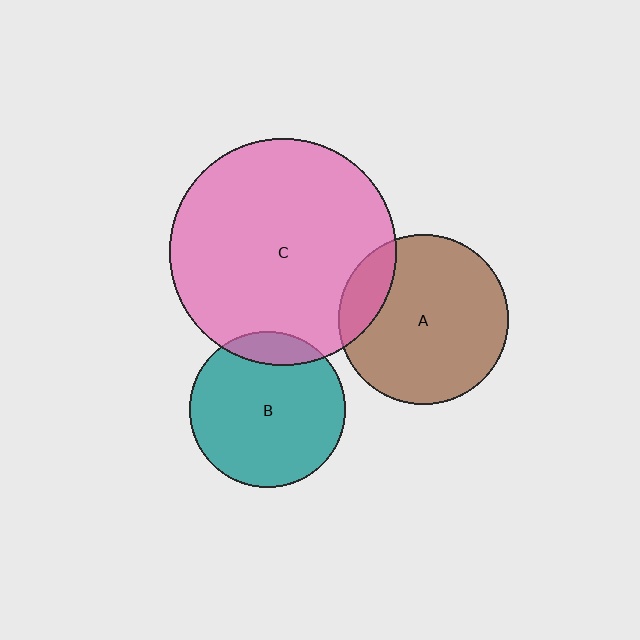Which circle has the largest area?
Circle C (pink).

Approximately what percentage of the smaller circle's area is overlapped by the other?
Approximately 15%.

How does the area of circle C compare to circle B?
Approximately 2.1 times.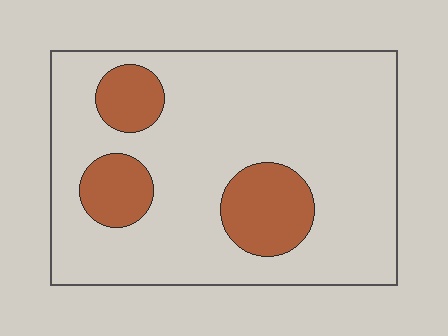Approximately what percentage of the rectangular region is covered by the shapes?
Approximately 20%.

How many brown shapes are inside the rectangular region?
3.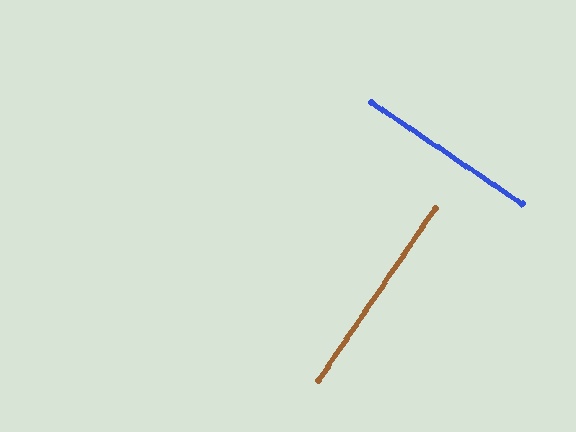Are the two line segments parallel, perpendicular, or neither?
Perpendicular — they meet at approximately 90°.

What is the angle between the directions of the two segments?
Approximately 90 degrees.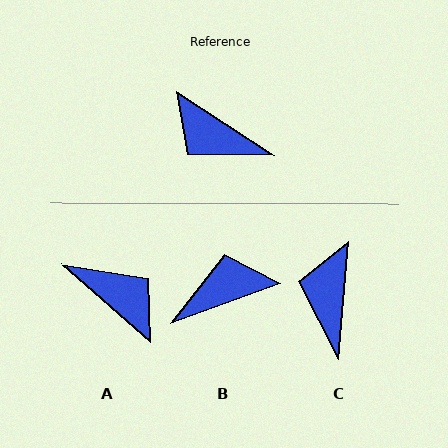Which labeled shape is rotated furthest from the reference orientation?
A, about 172 degrees away.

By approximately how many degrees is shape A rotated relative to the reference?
Approximately 172 degrees counter-clockwise.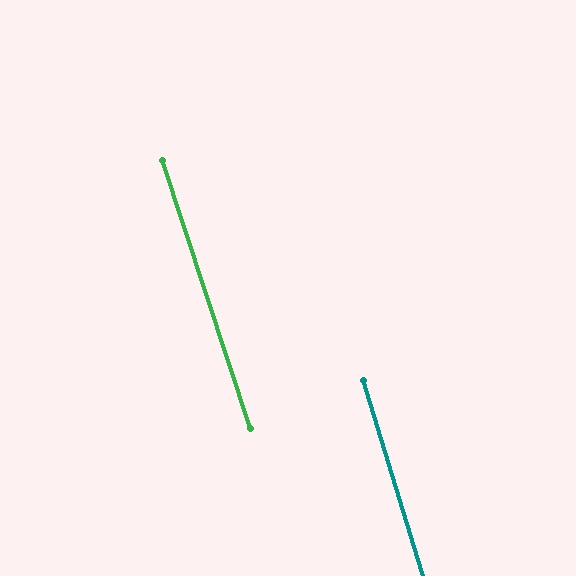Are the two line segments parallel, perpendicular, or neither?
Parallel — their directions differ by only 1.1°.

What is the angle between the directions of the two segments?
Approximately 1 degree.